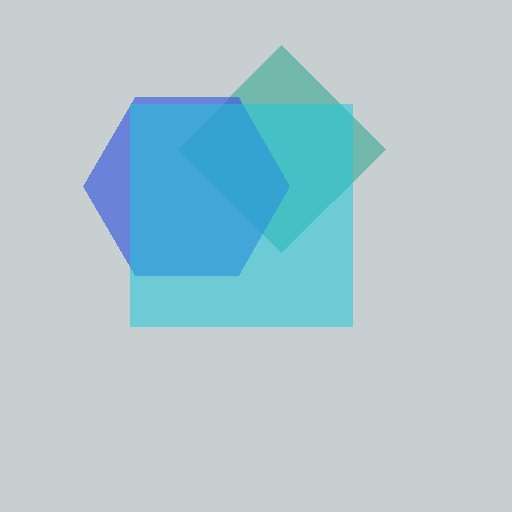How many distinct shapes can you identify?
There are 3 distinct shapes: a teal diamond, a blue hexagon, a cyan square.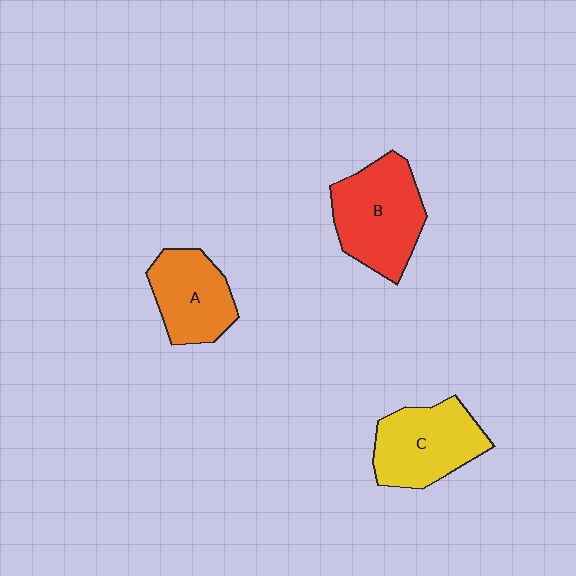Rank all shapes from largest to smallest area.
From largest to smallest: B (red), C (yellow), A (orange).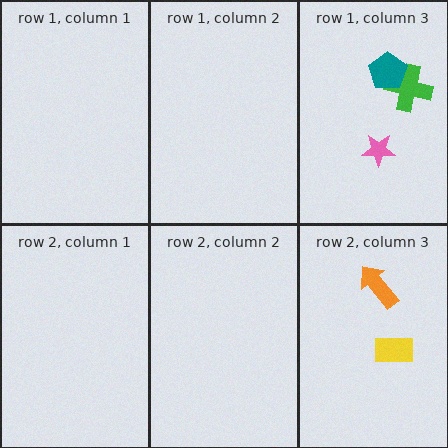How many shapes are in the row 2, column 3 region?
2.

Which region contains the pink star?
The row 1, column 3 region.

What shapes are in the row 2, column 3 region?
The yellow rectangle, the orange arrow.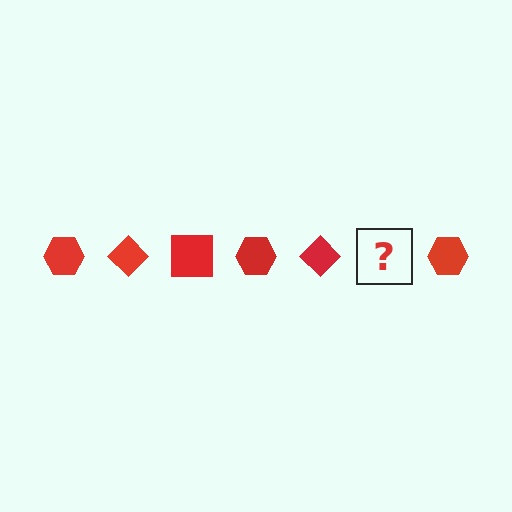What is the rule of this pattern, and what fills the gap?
The rule is that the pattern cycles through hexagon, diamond, square shapes in red. The gap should be filled with a red square.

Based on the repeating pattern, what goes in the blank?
The blank should be a red square.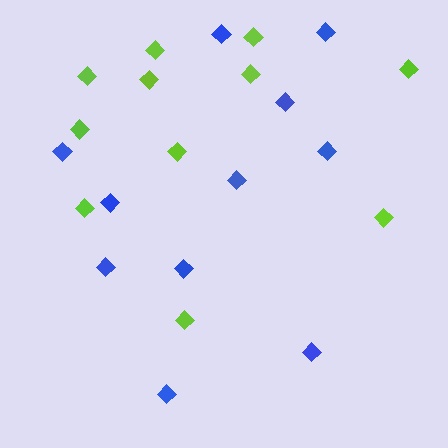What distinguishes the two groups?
There are 2 groups: one group of lime diamonds (11) and one group of blue diamonds (11).